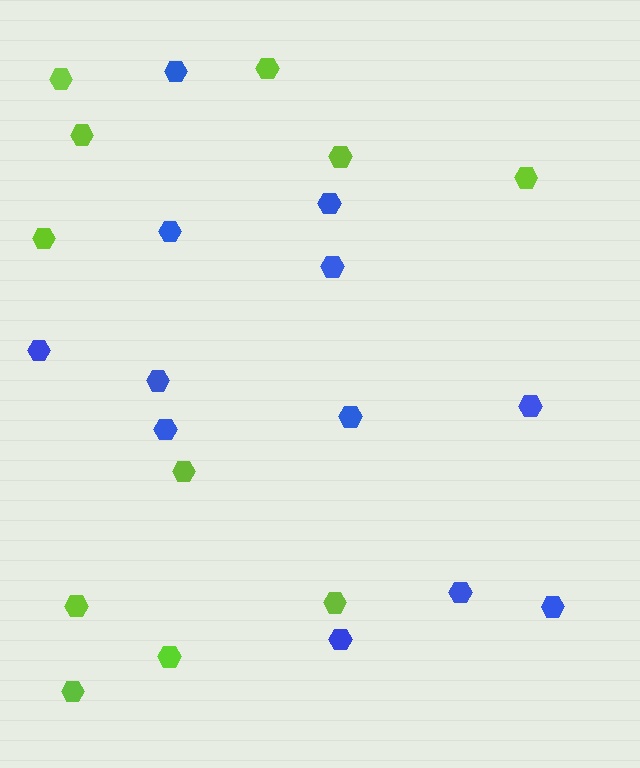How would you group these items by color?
There are 2 groups: one group of lime hexagons (11) and one group of blue hexagons (12).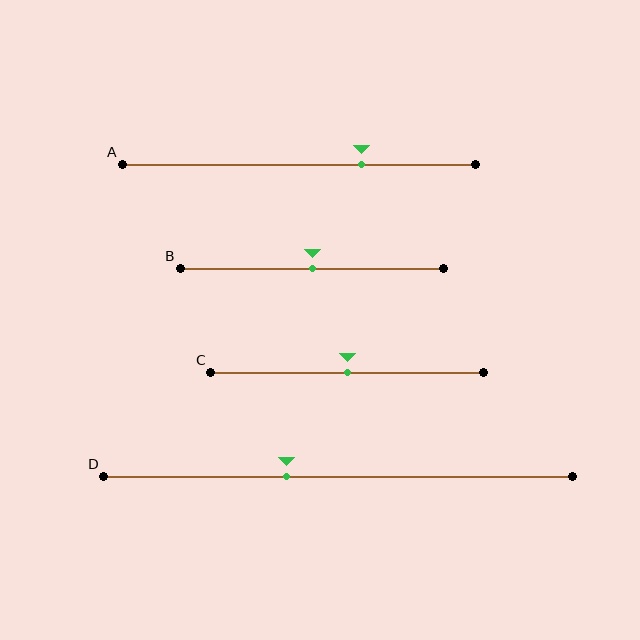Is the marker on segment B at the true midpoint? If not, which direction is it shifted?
Yes, the marker on segment B is at the true midpoint.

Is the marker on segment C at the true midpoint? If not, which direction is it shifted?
Yes, the marker on segment C is at the true midpoint.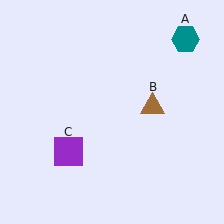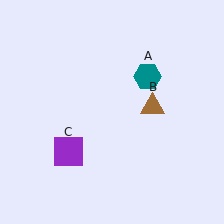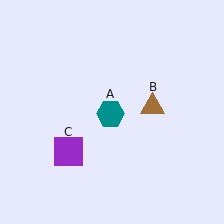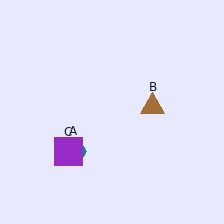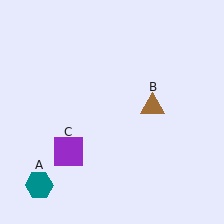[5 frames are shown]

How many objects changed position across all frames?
1 object changed position: teal hexagon (object A).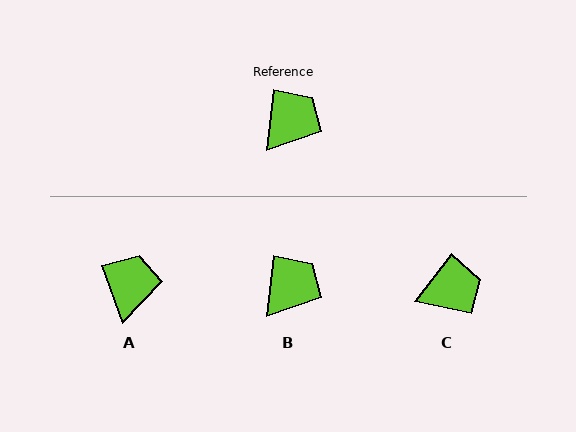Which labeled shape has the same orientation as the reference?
B.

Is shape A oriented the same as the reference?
No, it is off by about 27 degrees.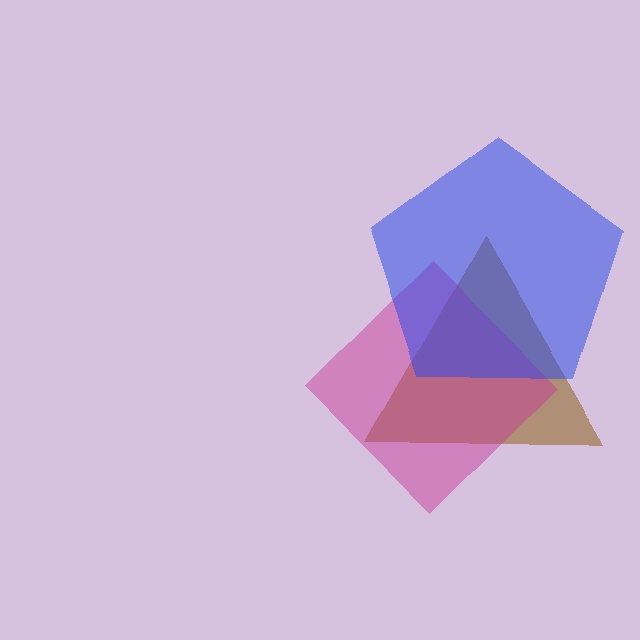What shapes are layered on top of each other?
The layered shapes are: a brown triangle, a magenta diamond, a blue pentagon.